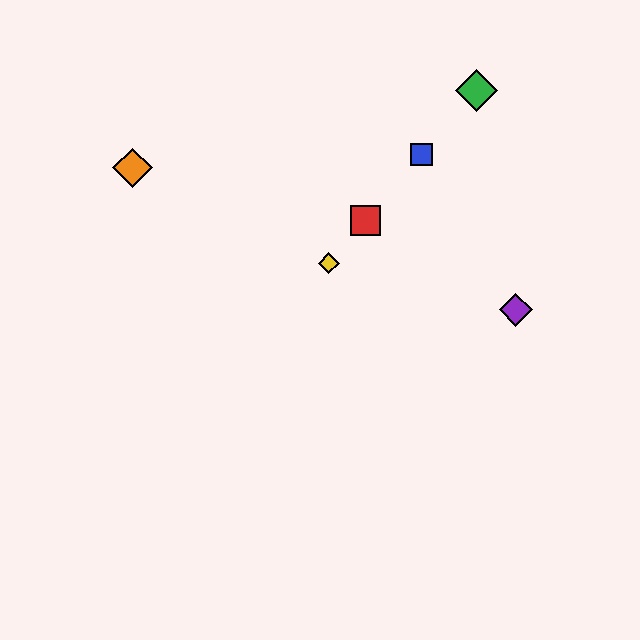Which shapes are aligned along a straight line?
The red square, the blue square, the green diamond, the yellow diamond are aligned along a straight line.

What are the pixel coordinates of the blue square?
The blue square is at (421, 155).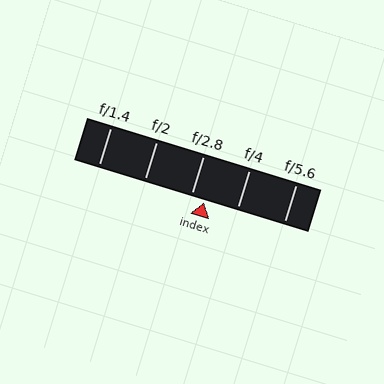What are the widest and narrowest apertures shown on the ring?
The widest aperture shown is f/1.4 and the narrowest is f/5.6.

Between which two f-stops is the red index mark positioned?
The index mark is between f/2.8 and f/4.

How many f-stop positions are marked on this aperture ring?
There are 5 f-stop positions marked.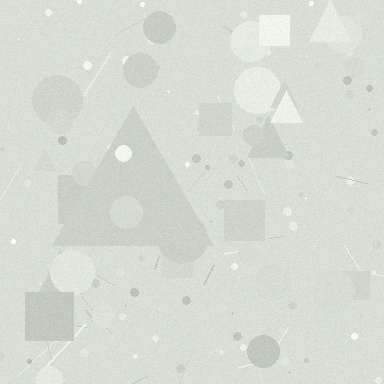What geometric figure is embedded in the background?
A triangle is embedded in the background.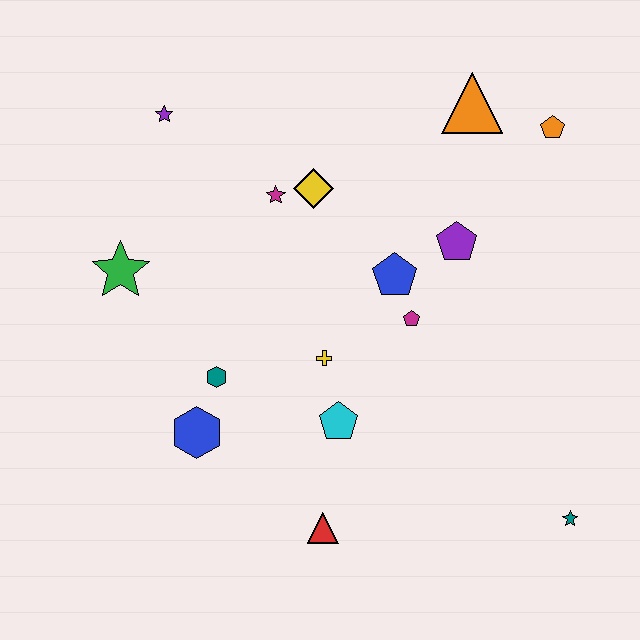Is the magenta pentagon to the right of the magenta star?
Yes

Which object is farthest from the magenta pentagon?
The purple star is farthest from the magenta pentagon.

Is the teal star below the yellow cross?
Yes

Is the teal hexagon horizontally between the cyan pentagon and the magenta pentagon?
No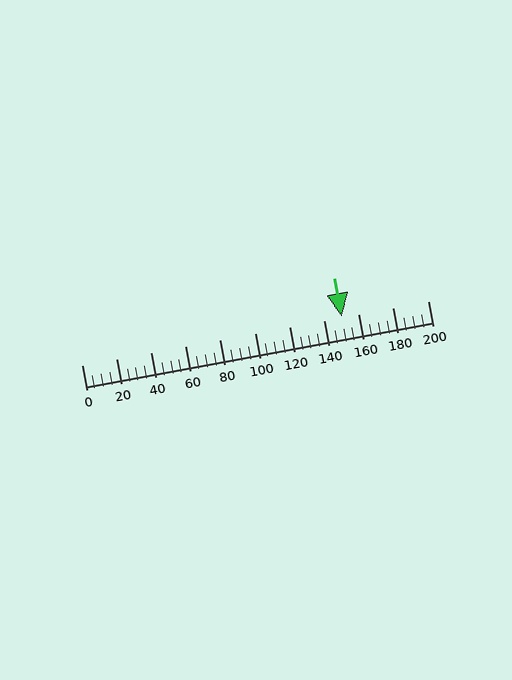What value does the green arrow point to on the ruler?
The green arrow points to approximately 150.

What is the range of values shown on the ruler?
The ruler shows values from 0 to 200.